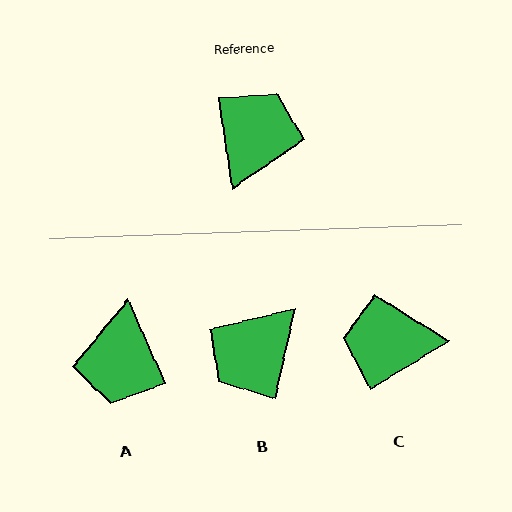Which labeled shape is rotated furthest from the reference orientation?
A, about 164 degrees away.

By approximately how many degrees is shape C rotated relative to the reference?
Approximately 113 degrees counter-clockwise.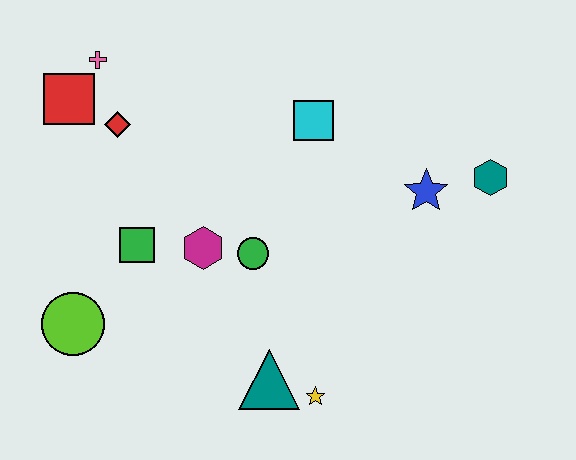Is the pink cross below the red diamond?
No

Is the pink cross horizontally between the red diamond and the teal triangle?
No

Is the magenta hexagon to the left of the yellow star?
Yes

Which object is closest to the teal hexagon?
The blue star is closest to the teal hexagon.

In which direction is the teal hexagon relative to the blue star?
The teal hexagon is to the right of the blue star.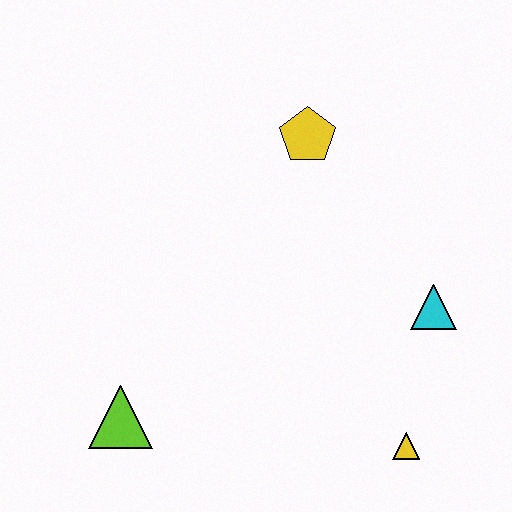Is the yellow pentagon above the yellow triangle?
Yes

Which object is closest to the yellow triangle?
The cyan triangle is closest to the yellow triangle.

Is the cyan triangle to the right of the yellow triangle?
Yes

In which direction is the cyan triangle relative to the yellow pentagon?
The cyan triangle is below the yellow pentagon.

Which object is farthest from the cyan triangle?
The lime triangle is farthest from the cyan triangle.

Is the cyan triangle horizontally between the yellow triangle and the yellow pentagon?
No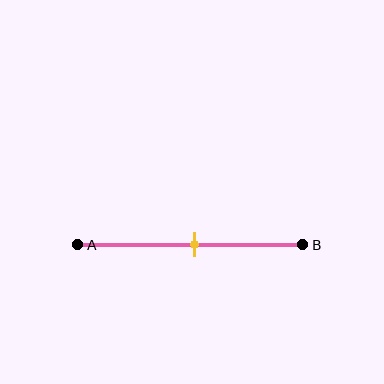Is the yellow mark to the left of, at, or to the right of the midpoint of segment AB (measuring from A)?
The yellow mark is approximately at the midpoint of segment AB.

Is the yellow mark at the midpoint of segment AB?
Yes, the mark is approximately at the midpoint.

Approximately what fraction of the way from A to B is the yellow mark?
The yellow mark is approximately 50% of the way from A to B.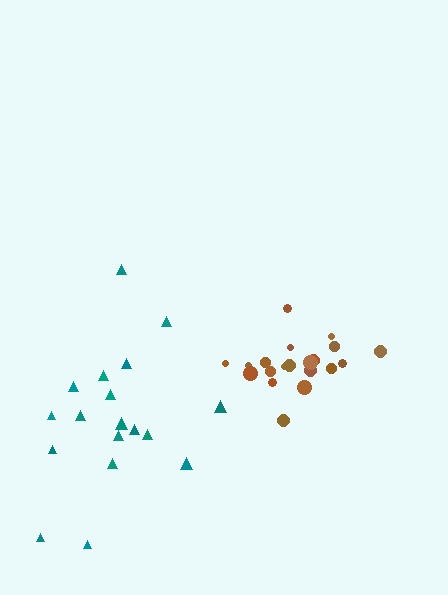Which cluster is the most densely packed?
Brown.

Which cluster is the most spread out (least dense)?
Teal.